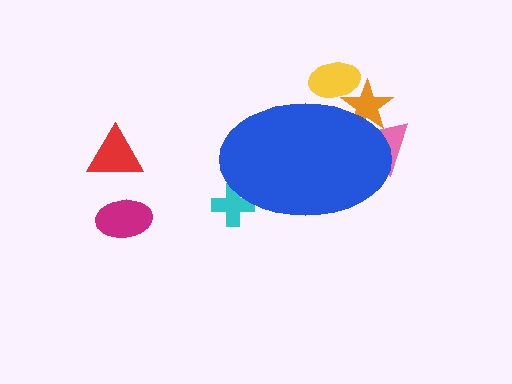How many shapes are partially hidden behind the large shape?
4 shapes are partially hidden.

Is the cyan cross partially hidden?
Yes, the cyan cross is partially hidden behind the blue ellipse.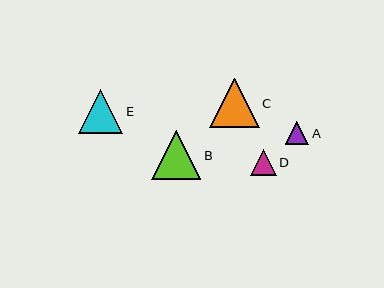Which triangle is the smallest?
Triangle A is the smallest with a size of approximately 23 pixels.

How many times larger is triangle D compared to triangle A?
Triangle D is approximately 1.1 times the size of triangle A.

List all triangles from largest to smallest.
From largest to smallest: C, B, E, D, A.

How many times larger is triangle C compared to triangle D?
Triangle C is approximately 1.9 times the size of triangle D.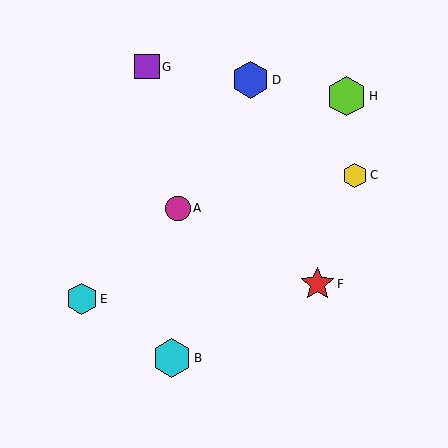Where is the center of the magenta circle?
The center of the magenta circle is at (178, 208).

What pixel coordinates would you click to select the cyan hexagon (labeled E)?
Click at (82, 299) to select the cyan hexagon E.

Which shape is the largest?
The lime hexagon (labeled H) is the largest.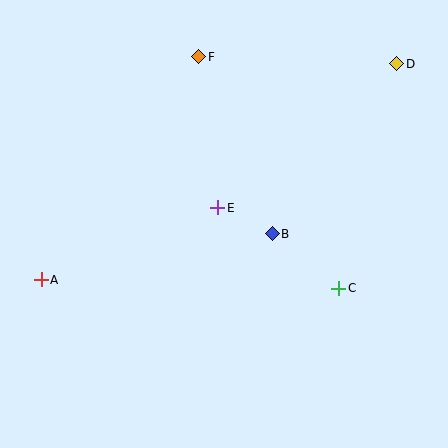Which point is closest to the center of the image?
Point E at (218, 208) is closest to the center.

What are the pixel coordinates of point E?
Point E is at (218, 208).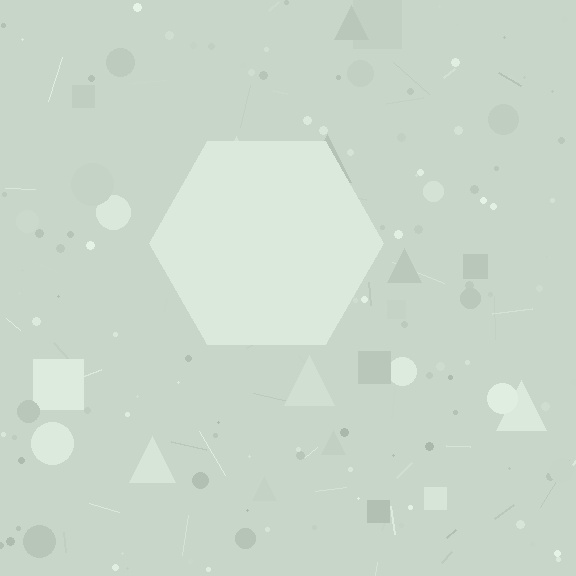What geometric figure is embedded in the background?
A hexagon is embedded in the background.